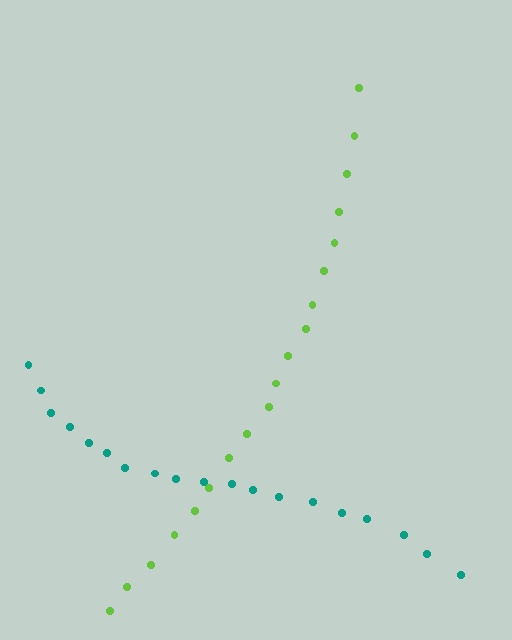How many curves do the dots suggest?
There are 2 distinct paths.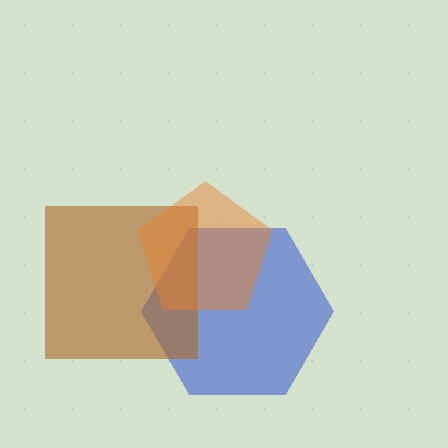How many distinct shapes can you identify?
There are 3 distinct shapes: a blue hexagon, a brown square, an orange pentagon.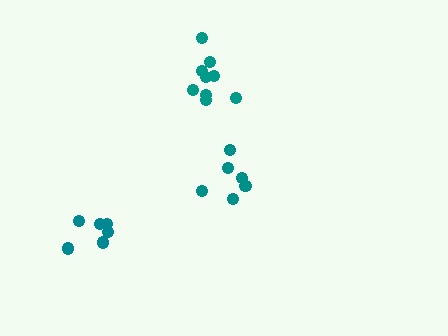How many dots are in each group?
Group 1: 6 dots, Group 2: 6 dots, Group 3: 9 dots (21 total).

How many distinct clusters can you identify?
There are 3 distinct clusters.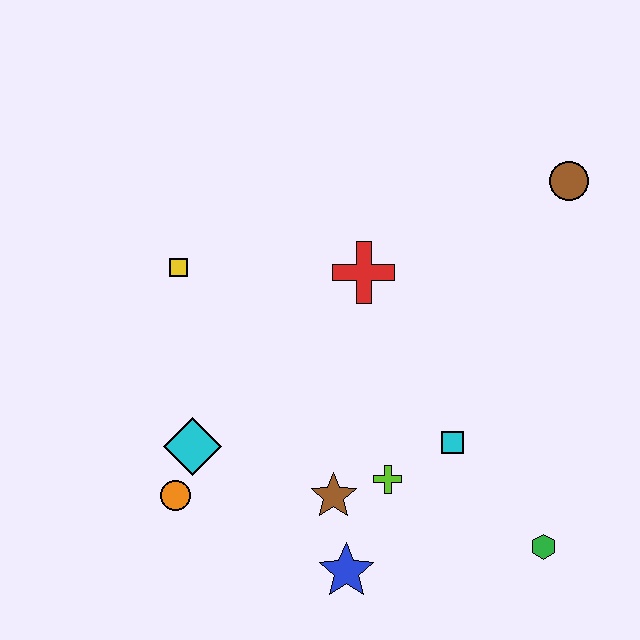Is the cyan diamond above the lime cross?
Yes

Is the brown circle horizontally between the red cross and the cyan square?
No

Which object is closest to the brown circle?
The red cross is closest to the brown circle.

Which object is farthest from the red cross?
The green hexagon is farthest from the red cross.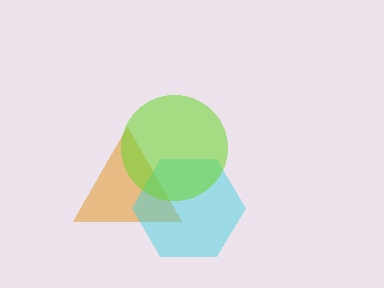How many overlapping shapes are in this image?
There are 3 overlapping shapes in the image.